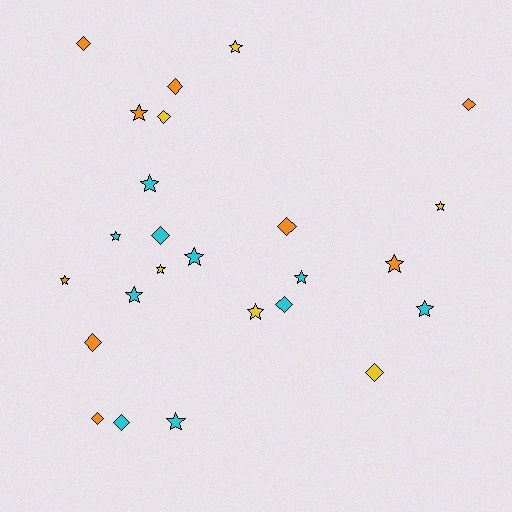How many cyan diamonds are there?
There are 3 cyan diamonds.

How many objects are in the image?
There are 25 objects.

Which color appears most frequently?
Cyan, with 10 objects.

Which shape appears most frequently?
Star, with 14 objects.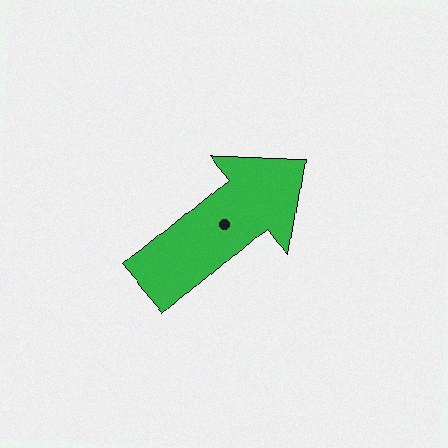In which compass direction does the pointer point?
Northeast.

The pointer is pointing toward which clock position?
Roughly 2 o'clock.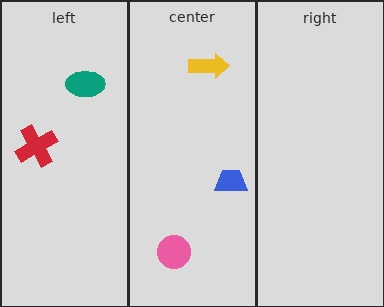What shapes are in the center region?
The pink circle, the blue trapezoid, the yellow arrow.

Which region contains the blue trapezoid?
The center region.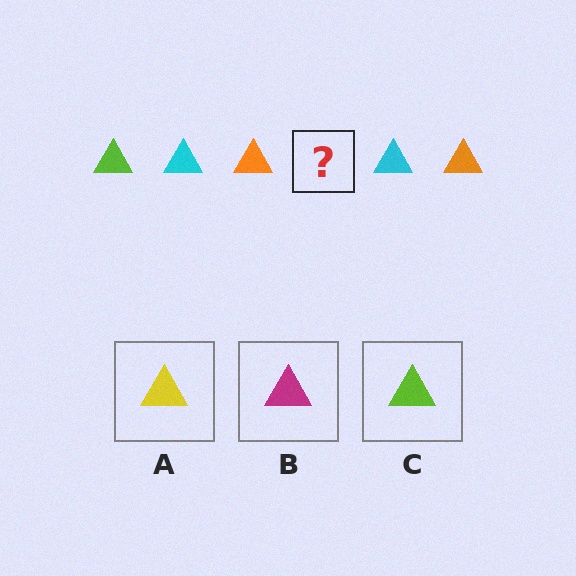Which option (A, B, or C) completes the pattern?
C.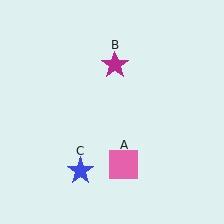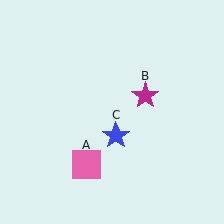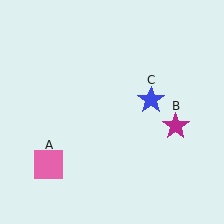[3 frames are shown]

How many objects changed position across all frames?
3 objects changed position: pink square (object A), magenta star (object B), blue star (object C).